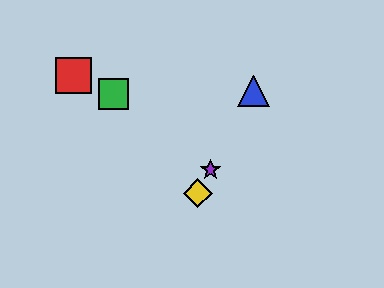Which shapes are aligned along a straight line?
The blue triangle, the yellow diamond, the purple star are aligned along a straight line.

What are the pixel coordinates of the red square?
The red square is at (74, 75).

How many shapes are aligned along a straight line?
3 shapes (the blue triangle, the yellow diamond, the purple star) are aligned along a straight line.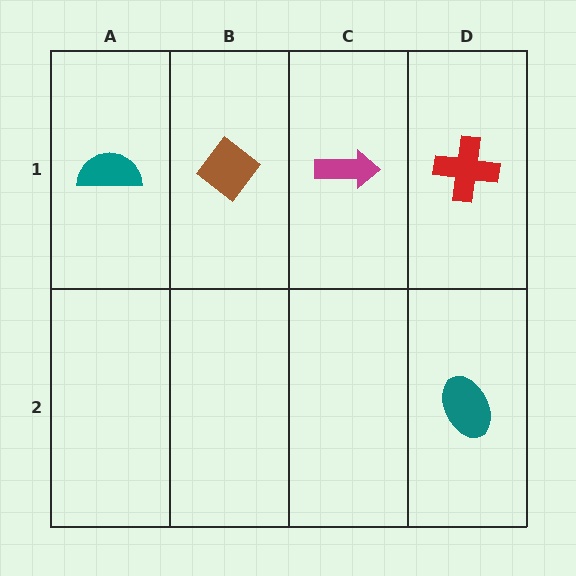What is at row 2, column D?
A teal ellipse.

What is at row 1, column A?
A teal semicircle.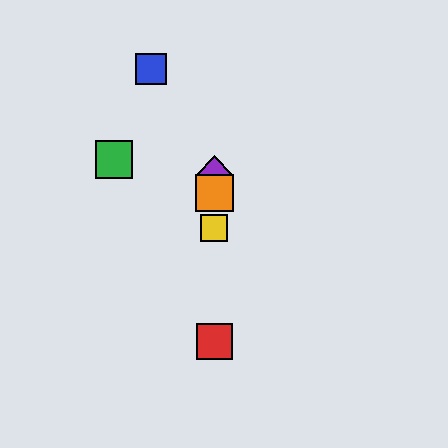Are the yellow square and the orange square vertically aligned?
Yes, both are at x≈214.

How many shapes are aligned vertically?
4 shapes (the red square, the yellow square, the purple diamond, the orange square) are aligned vertically.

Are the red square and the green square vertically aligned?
No, the red square is at x≈214 and the green square is at x≈114.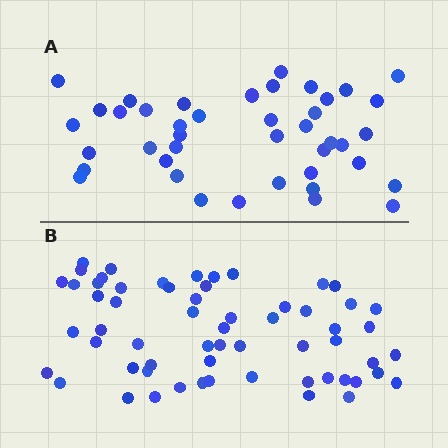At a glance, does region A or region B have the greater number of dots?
Region B (the bottom region) has more dots.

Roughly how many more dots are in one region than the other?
Region B has approximately 20 more dots than region A.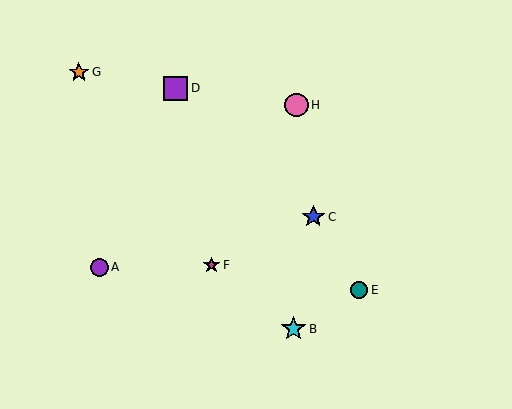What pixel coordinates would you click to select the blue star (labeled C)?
Click at (313, 217) to select the blue star C.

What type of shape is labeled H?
Shape H is a pink circle.